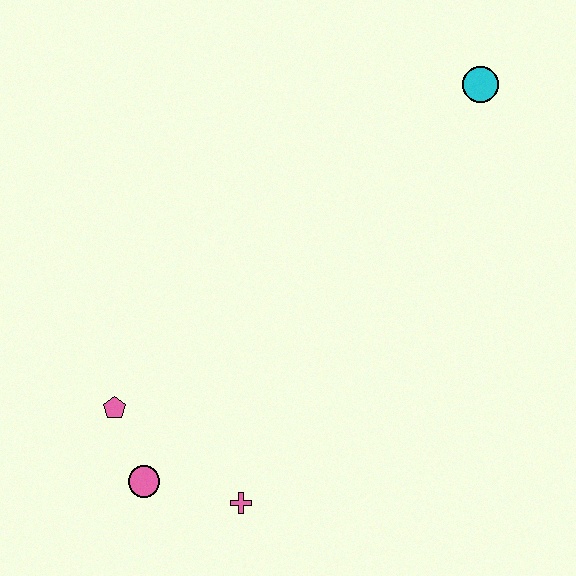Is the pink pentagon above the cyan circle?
No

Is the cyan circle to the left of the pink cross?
No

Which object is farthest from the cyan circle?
The pink circle is farthest from the cyan circle.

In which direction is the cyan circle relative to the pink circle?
The cyan circle is above the pink circle.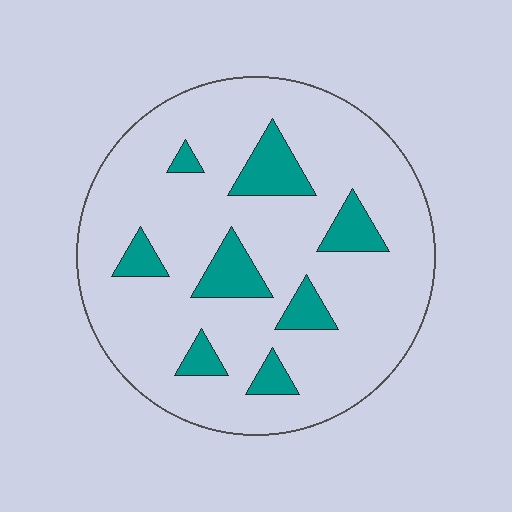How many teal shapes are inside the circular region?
8.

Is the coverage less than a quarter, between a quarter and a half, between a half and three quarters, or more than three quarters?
Less than a quarter.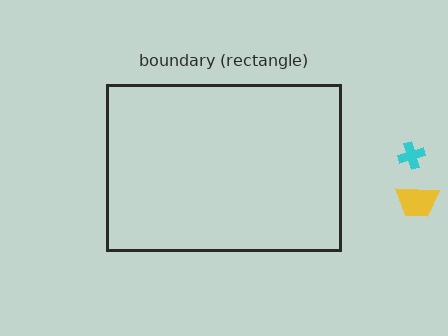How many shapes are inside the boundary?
0 inside, 2 outside.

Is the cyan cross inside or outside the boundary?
Outside.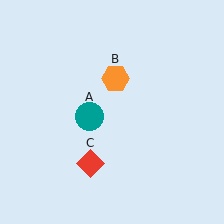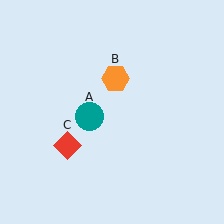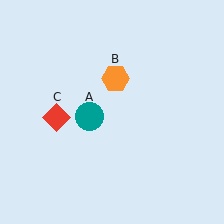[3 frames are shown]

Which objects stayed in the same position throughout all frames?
Teal circle (object A) and orange hexagon (object B) remained stationary.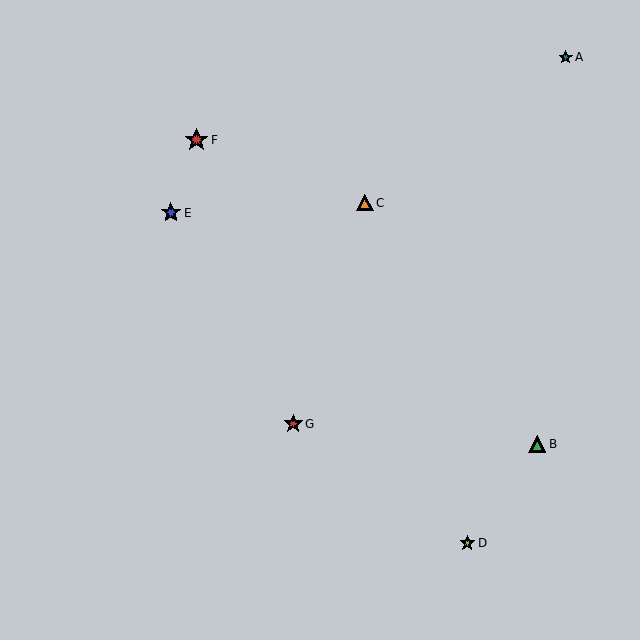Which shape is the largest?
The red star (labeled F) is the largest.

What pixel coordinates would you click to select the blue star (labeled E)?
Click at (171, 213) to select the blue star E.